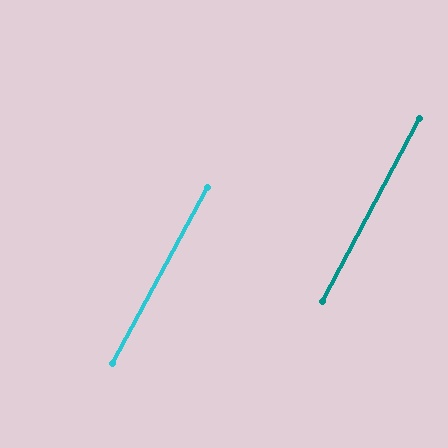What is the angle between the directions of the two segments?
Approximately 1 degree.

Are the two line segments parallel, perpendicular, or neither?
Parallel — their directions differ by only 0.6°.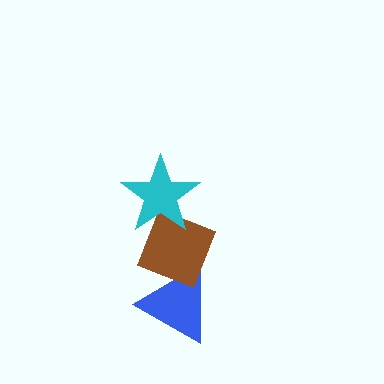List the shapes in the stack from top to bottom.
From top to bottom: the cyan star, the brown diamond, the blue triangle.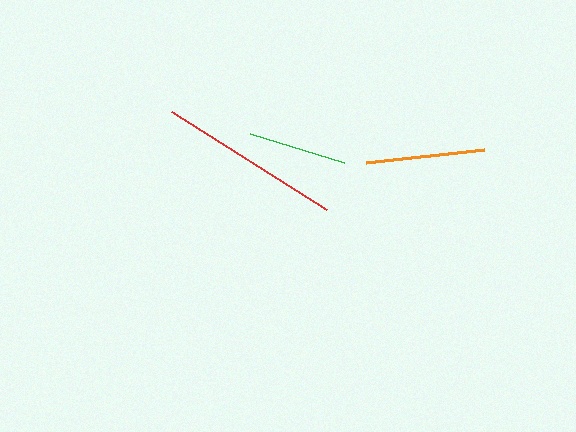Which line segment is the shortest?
The green line is the shortest at approximately 99 pixels.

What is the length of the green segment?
The green segment is approximately 99 pixels long.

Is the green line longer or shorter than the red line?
The red line is longer than the green line.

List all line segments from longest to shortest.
From longest to shortest: red, orange, green.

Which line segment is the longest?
The red line is the longest at approximately 184 pixels.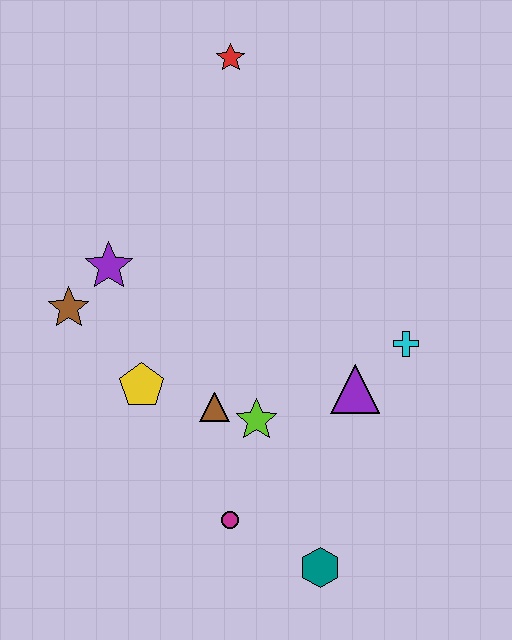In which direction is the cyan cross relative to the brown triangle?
The cyan cross is to the right of the brown triangle.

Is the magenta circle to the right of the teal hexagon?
No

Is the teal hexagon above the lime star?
No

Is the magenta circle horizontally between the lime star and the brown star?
Yes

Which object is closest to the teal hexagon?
The magenta circle is closest to the teal hexagon.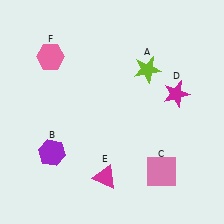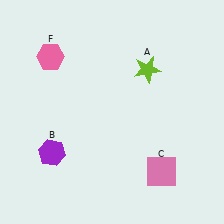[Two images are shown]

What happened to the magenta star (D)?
The magenta star (D) was removed in Image 2. It was in the top-right area of Image 1.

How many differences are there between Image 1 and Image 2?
There are 2 differences between the two images.